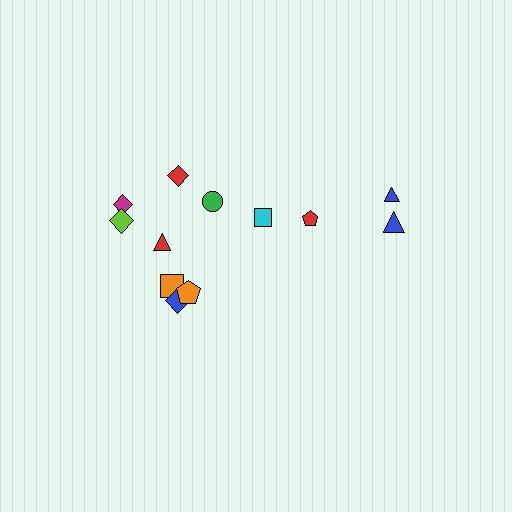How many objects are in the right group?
There are 4 objects.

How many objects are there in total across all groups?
There are 12 objects.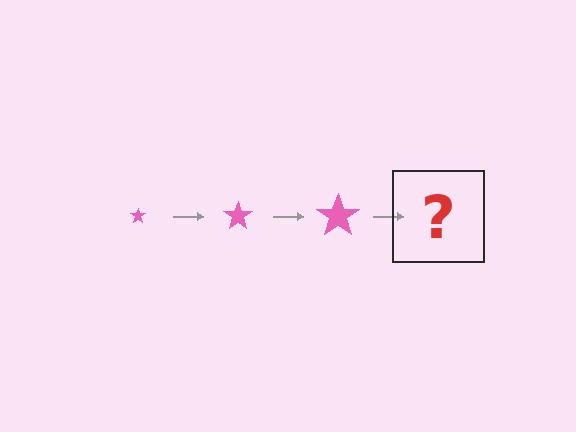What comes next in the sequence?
The next element should be a pink star, larger than the previous one.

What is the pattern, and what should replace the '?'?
The pattern is that the star gets progressively larger each step. The '?' should be a pink star, larger than the previous one.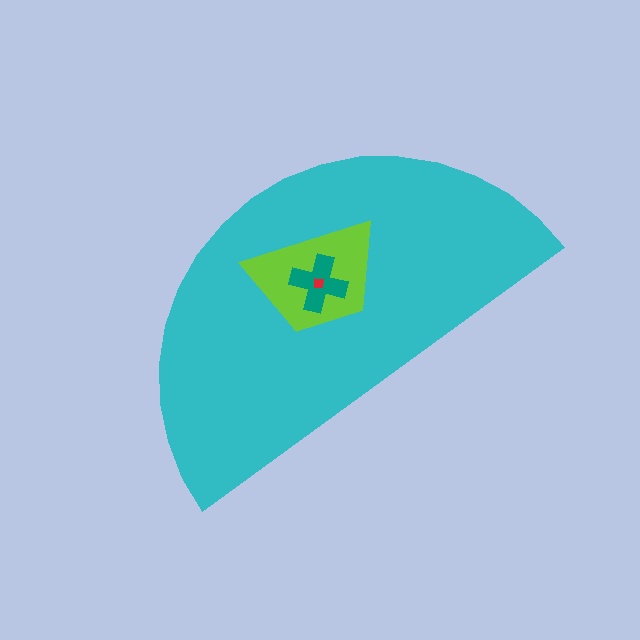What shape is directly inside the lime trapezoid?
The teal cross.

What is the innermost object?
The red square.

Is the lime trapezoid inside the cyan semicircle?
Yes.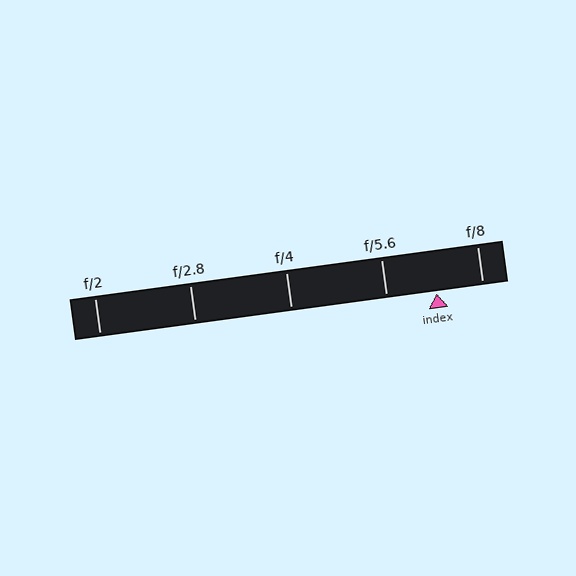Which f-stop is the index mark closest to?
The index mark is closest to f/8.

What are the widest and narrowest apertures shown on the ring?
The widest aperture shown is f/2 and the narrowest is f/8.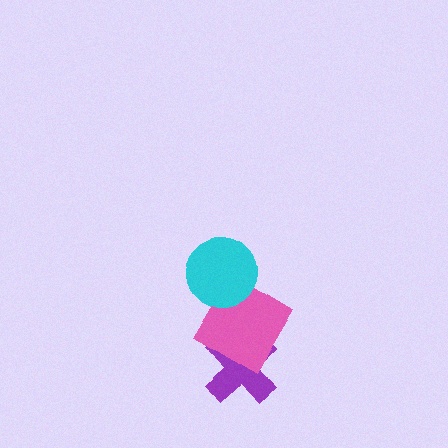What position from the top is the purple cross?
The purple cross is 3rd from the top.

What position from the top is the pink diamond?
The pink diamond is 2nd from the top.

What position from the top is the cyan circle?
The cyan circle is 1st from the top.